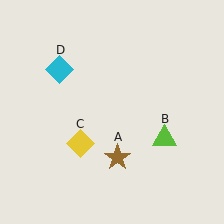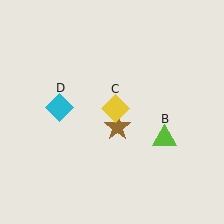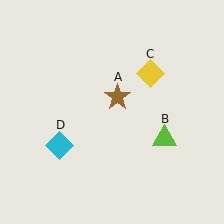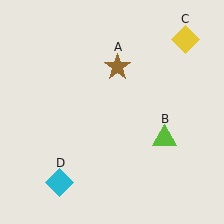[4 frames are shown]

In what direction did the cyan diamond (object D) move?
The cyan diamond (object D) moved down.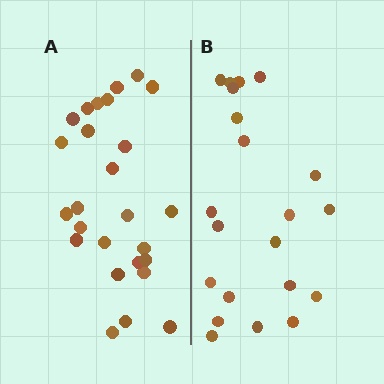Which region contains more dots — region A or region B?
Region A (the left region) has more dots.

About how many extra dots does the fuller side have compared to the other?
Region A has about 5 more dots than region B.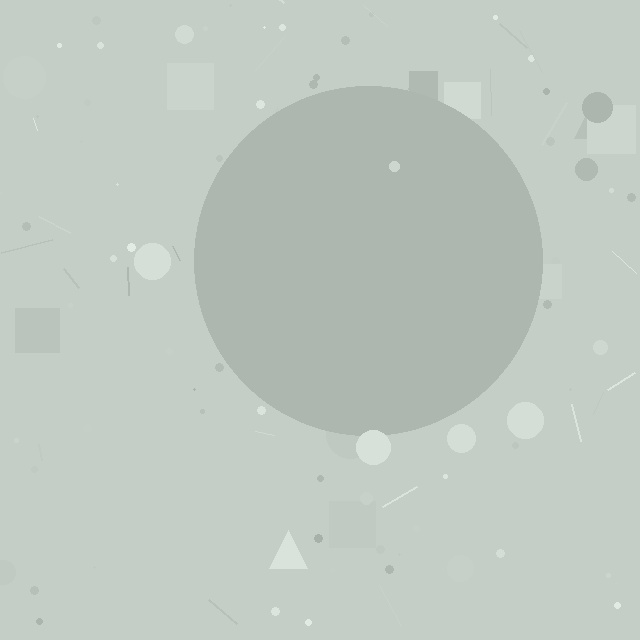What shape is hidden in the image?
A circle is hidden in the image.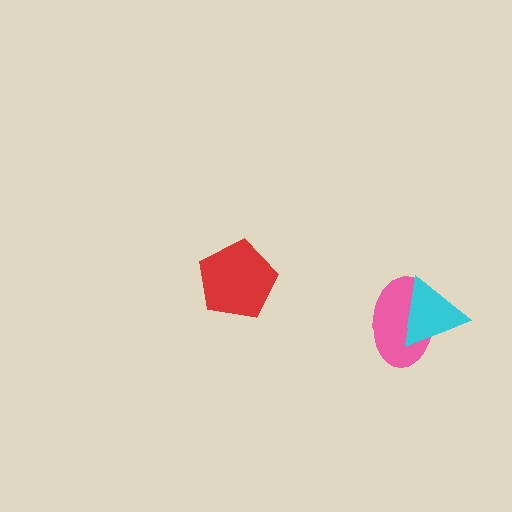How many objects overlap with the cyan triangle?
1 object overlaps with the cyan triangle.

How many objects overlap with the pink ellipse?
1 object overlaps with the pink ellipse.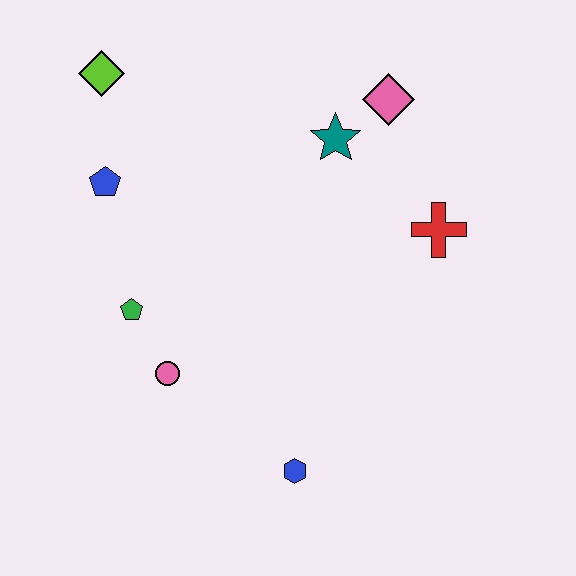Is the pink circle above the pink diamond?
No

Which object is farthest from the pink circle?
The pink diamond is farthest from the pink circle.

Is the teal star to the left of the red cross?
Yes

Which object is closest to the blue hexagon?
The pink circle is closest to the blue hexagon.